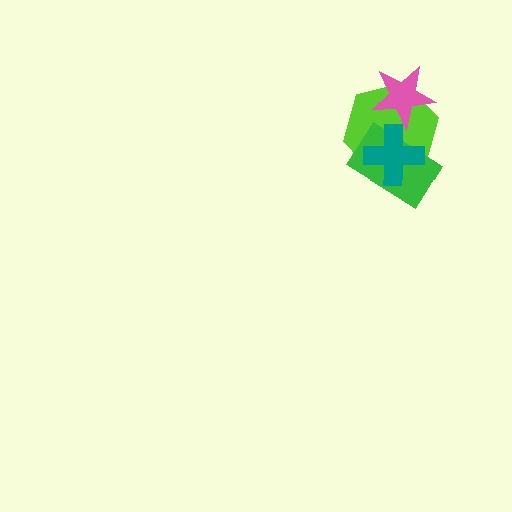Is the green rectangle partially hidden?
Yes, it is partially covered by another shape.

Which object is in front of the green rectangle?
The teal cross is in front of the green rectangle.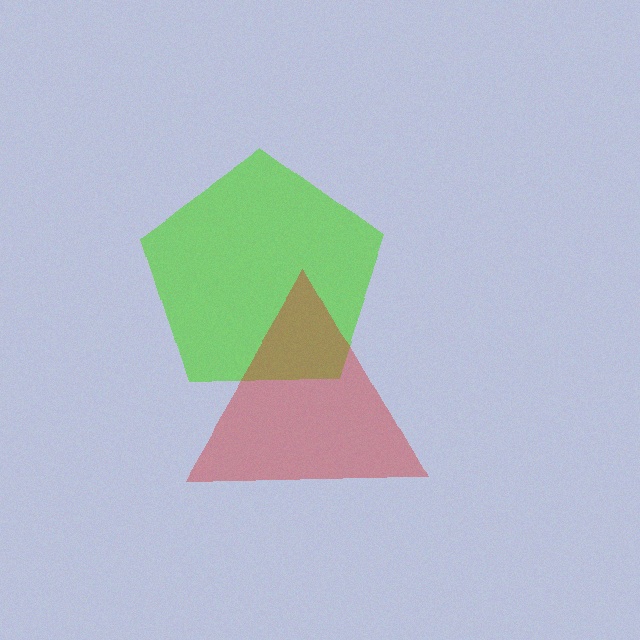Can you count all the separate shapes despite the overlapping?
Yes, there are 2 separate shapes.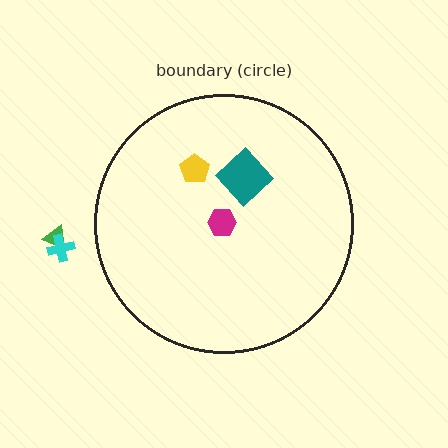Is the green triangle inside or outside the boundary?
Outside.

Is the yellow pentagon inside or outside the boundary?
Inside.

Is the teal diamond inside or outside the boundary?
Inside.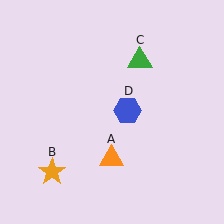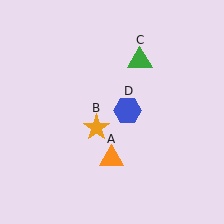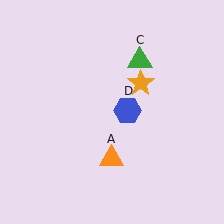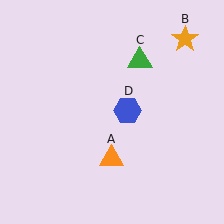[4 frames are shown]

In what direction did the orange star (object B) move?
The orange star (object B) moved up and to the right.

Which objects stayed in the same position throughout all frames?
Orange triangle (object A) and green triangle (object C) and blue hexagon (object D) remained stationary.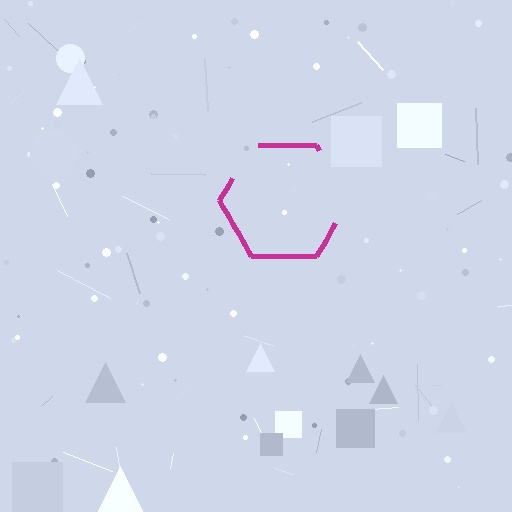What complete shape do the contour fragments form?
The contour fragments form a hexagon.